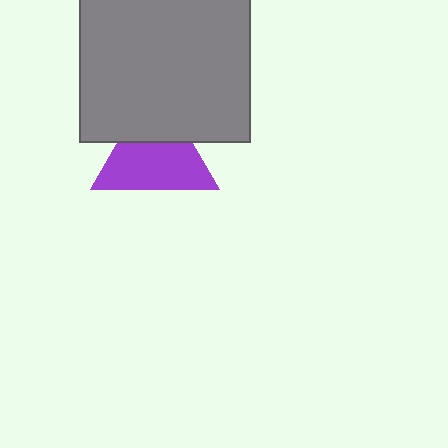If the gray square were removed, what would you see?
You would see the complete purple triangle.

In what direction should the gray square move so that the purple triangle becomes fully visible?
The gray square should move up. That is the shortest direction to clear the overlap and leave the purple triangle fully visible.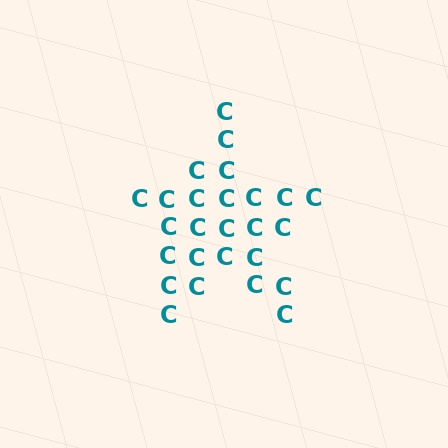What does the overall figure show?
The overall figure shows a star.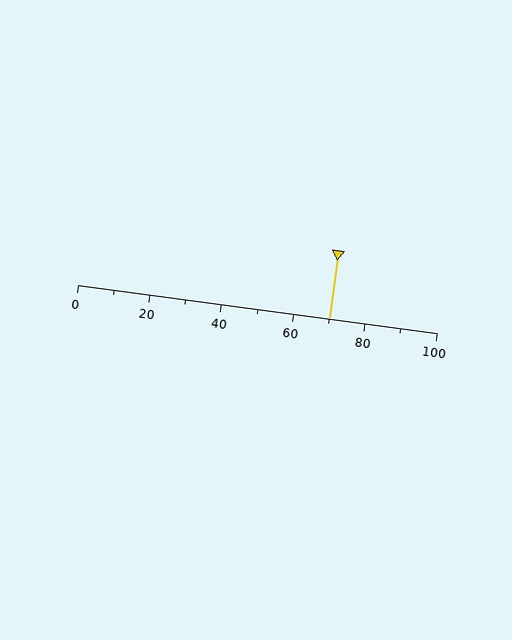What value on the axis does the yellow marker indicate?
The marker indicates approximately 70.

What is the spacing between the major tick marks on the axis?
The major ticks are spaced 20 apart.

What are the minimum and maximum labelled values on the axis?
The axis runs from 0 to 100.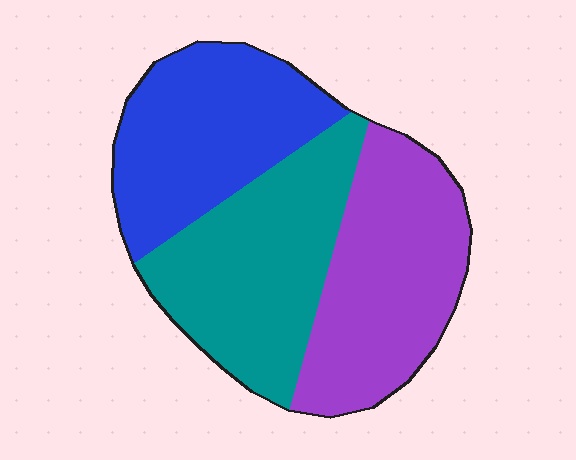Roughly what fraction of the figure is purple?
Purple takes up between a quarter and a half of the figure.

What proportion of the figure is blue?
Blue covers 31% of the figure.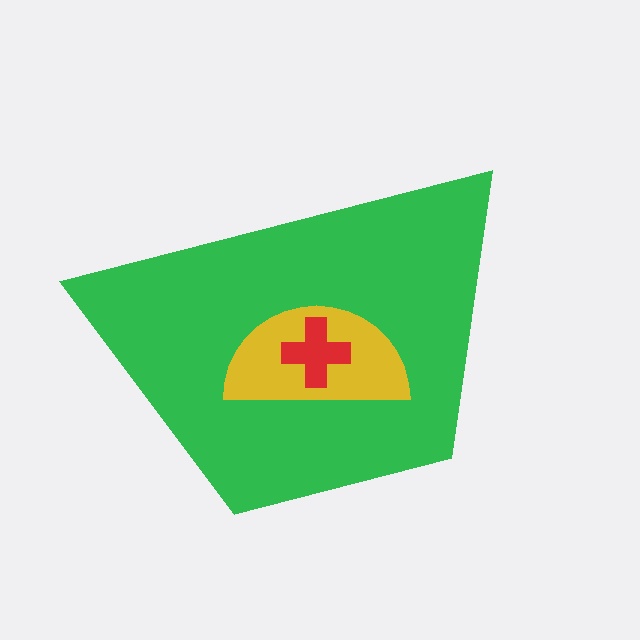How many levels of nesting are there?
3.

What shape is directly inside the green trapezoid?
The yellow semicircle.